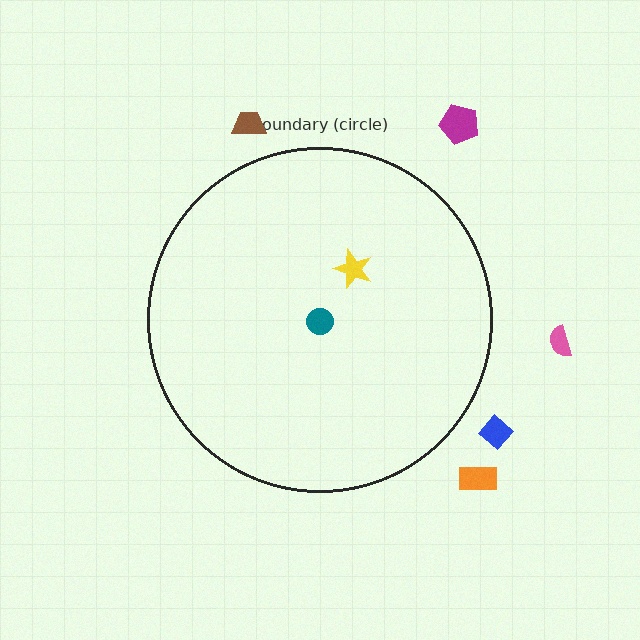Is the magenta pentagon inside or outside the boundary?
Outside.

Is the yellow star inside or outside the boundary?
Inside.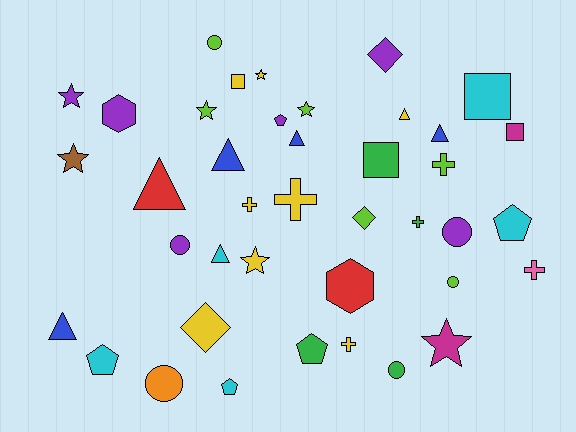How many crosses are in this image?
There are 6 crosses.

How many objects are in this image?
There are 40 objects.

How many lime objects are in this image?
There are 6 lime objects.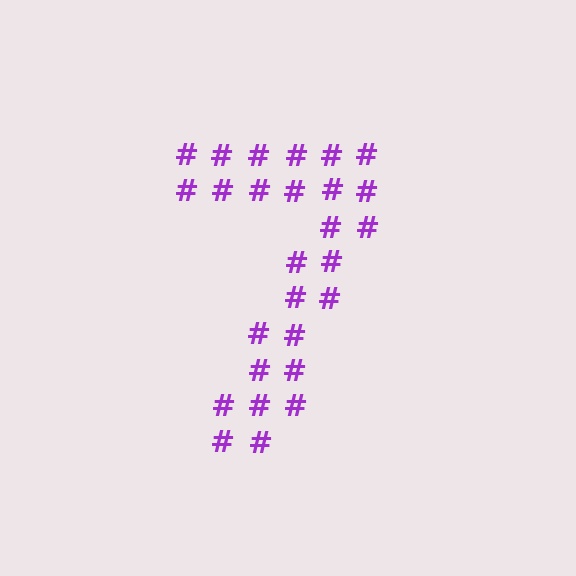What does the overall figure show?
The overall figure shows the digit 7.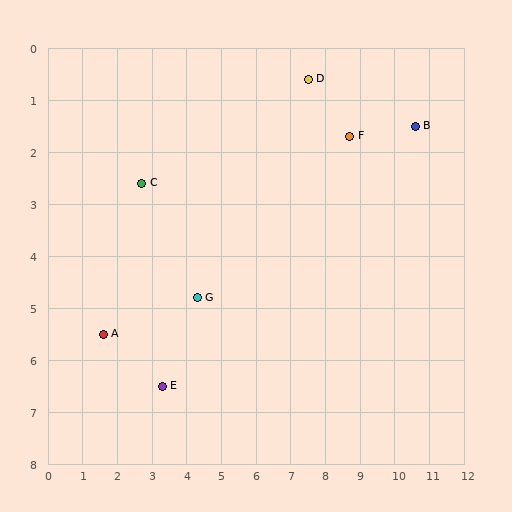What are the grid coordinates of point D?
Point D is at approximately (7.5, 0.6).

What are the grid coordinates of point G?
Point G is at approximately (4.3, 4.8).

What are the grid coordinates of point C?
Point C is at approximately (2.7, 2.6).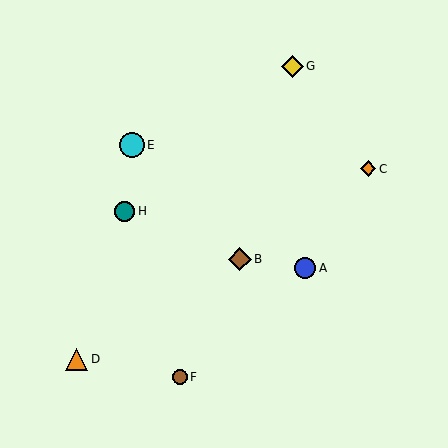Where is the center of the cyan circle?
The center of the cyan circle is at (132, 145).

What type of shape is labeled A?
Shape A is a blue circle.